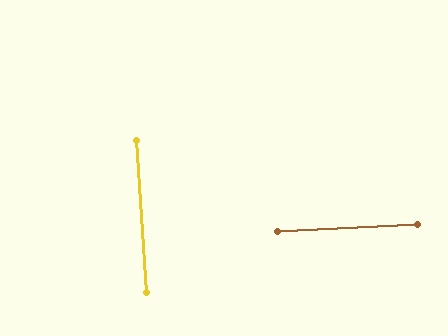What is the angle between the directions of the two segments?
Approximately 89 degrees.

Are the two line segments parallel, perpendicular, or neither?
Perpendicular — they meet at approximately 89°.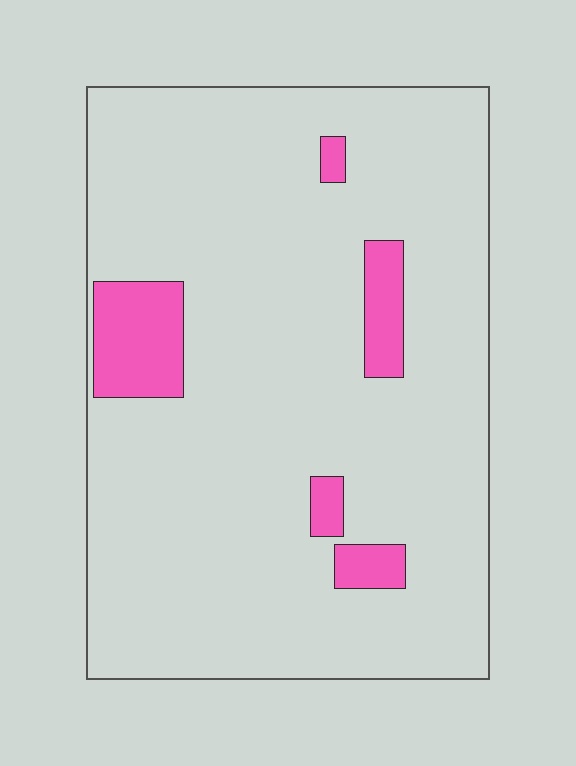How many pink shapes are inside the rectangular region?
5.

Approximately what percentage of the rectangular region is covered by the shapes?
Approximately 10%.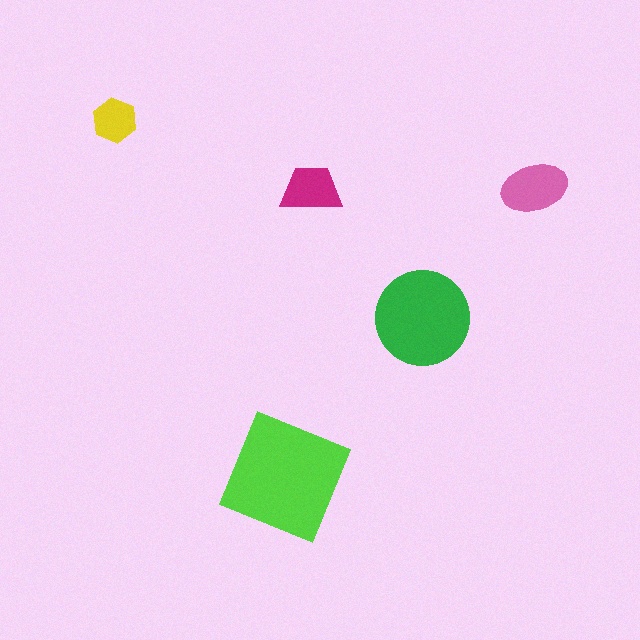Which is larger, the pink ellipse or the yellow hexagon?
The pink ellipse.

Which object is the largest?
The lime square.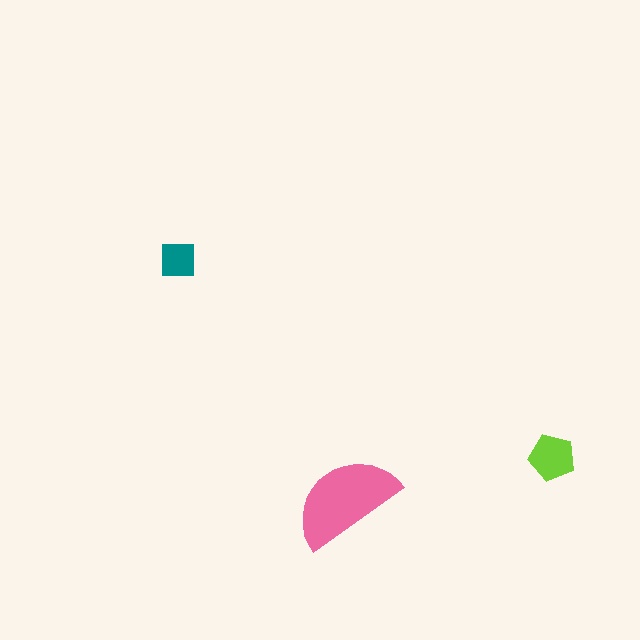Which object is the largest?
The pink semicircle.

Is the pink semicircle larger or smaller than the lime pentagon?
Larger.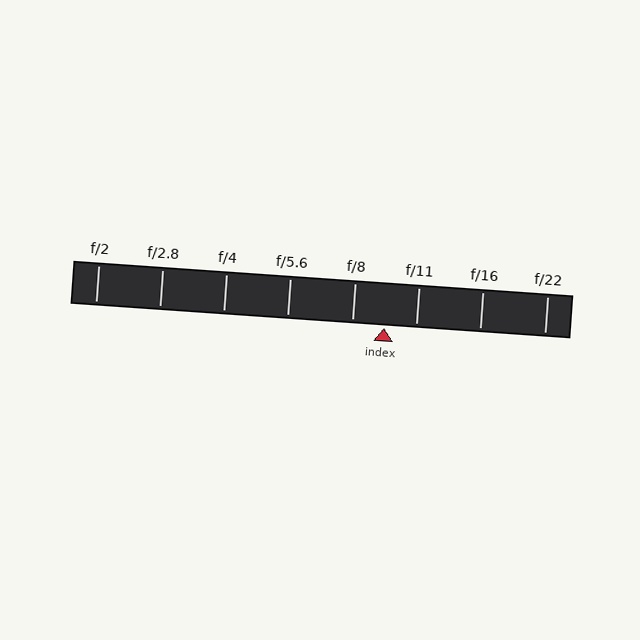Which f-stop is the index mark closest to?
The index mark is closest to f/11.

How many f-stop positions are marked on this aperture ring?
There are 8 f-stop positions marked.